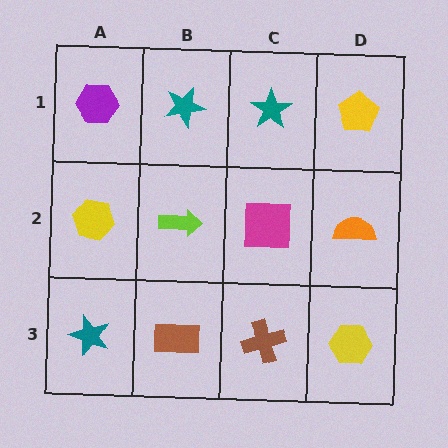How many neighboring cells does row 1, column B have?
3.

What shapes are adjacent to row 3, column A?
A yellow hexagon (row 2, column A), a brown rectangle (row 3, column B).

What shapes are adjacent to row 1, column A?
A yellow hexagon (row 2, column A), a teal star (row 1, column B).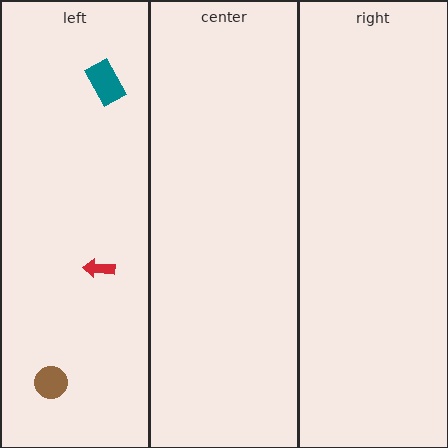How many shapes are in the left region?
3.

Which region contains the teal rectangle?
The left region.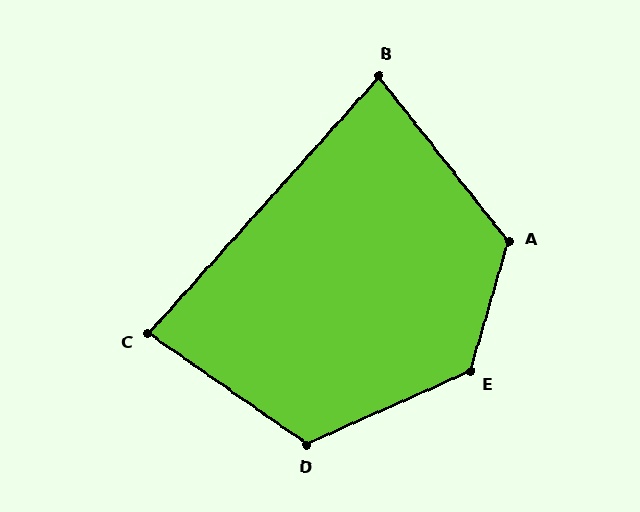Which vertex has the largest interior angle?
E, at approximately 131 degrees.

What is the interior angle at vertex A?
Approximately 125 degrees (obtuse).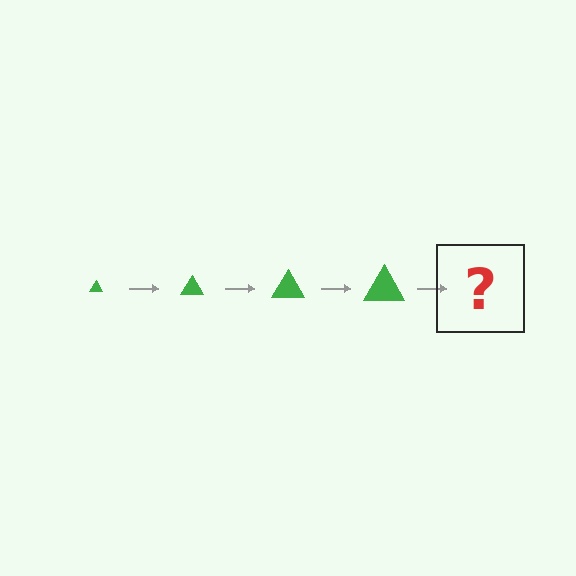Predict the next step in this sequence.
The next step is a green triangle, larger than the previous one.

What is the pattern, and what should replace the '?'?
The pattern is that the triangle gets progressively larger each step. The '?' should be a green triangle, larger than the previous one.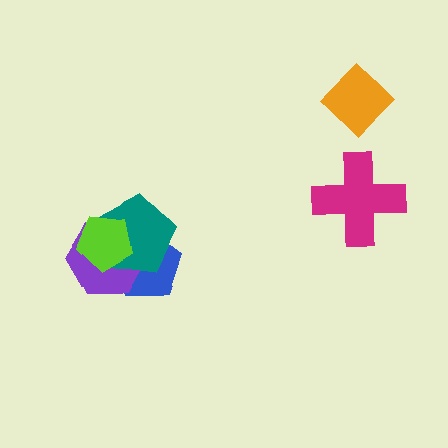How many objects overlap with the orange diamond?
0 objects overlap with the orange diamond.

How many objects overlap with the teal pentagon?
3 objects overlap with the teal pentagon.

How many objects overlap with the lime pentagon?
3 objects overlap with the lime pentagon.